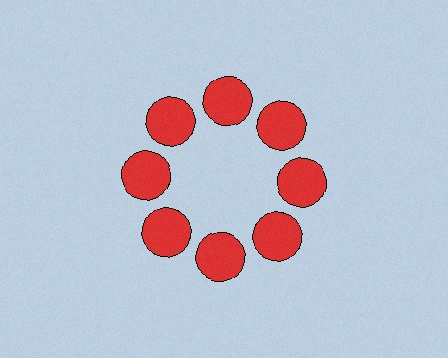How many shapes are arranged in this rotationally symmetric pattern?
There are 8 shapes, arranged in 8 groups of 1.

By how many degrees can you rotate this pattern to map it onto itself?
The pattern maps onto itself every 45 degrees of rotation.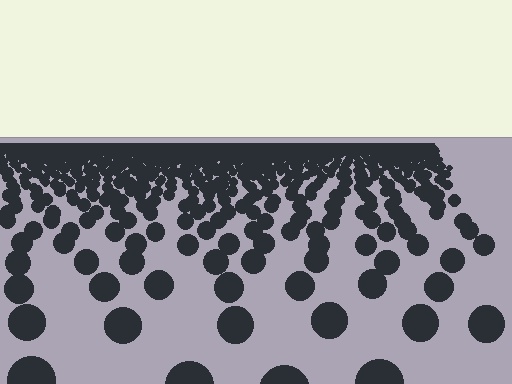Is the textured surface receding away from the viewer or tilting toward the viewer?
The surface is receding away from the viewer. Texture elements get smaller and denser toward the top.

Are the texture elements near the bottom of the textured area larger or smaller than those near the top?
Larger. Near the bottom, elements are closer to the viewer and appear at a bigger on-screen size.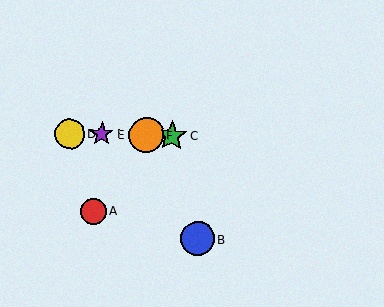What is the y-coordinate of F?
Object F is at y≈135.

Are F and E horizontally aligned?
Yes, both are at y≈135.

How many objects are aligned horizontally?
4 objects (C, D, E, F) are aligned horizontally.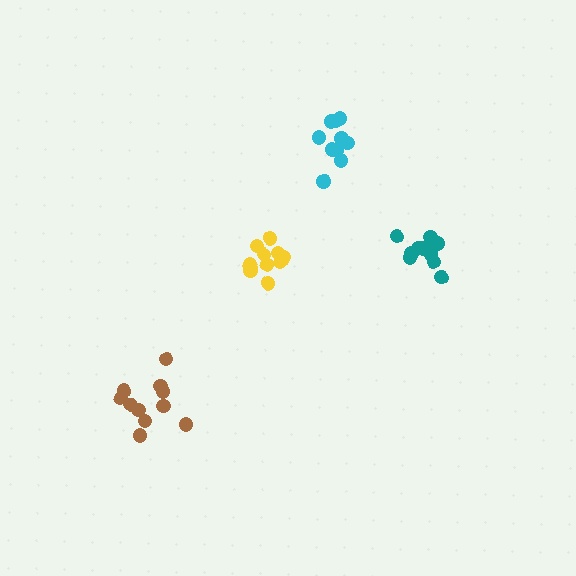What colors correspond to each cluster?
The clusters are colored: teal, yellow, cyan, brown.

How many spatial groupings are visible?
There are 4 spatial groupings.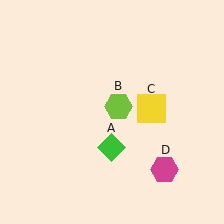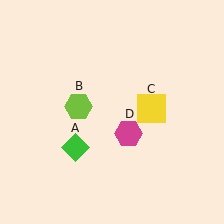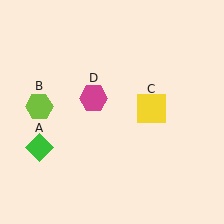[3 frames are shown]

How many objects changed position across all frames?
3 objects changed position: green diamond (object A), lime hexagon (object B), magenta hexagon (object D).